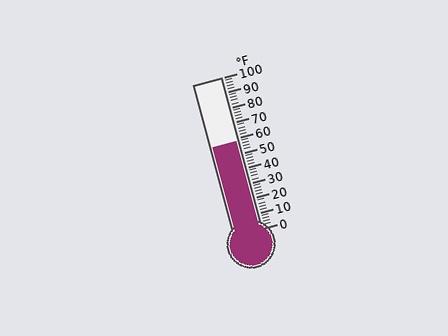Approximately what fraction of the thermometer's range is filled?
The thermometer is filled to approximately 60% of its range.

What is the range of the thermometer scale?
The thermometer scale ranges from 0°F to 100°F.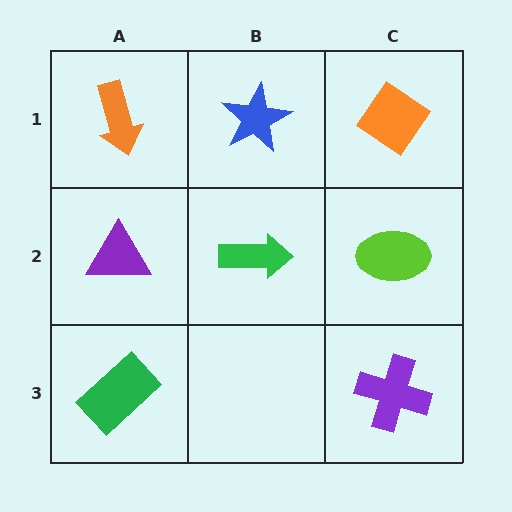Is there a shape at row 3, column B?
No, that cell is empty.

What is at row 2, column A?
A purple triangle.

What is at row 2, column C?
A lime ellipse.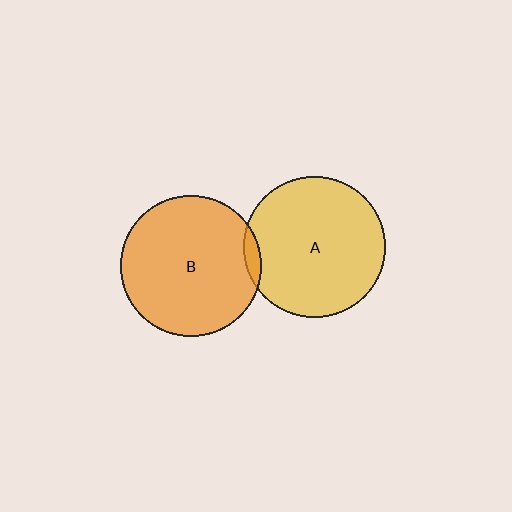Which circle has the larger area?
Circle A (yellow).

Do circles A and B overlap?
Yes.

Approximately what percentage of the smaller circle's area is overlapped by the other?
Approximately 5%.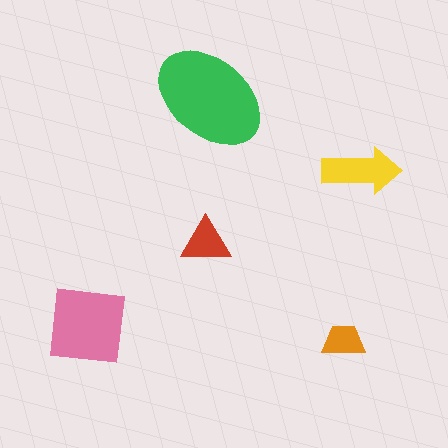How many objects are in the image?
There are 5 objects in the image.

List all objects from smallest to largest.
The orange trapezoid, the red triangle, the yellow arrow, the pink square, the green ellipse.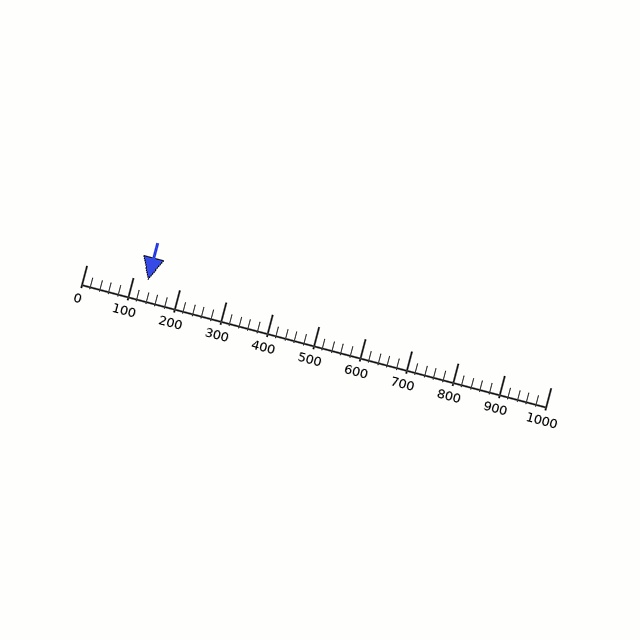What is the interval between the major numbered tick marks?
The major tick marks are spaced 100 units apart.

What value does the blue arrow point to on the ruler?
The blue arrow points to approximately 133.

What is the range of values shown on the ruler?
The ruler shows values from 0 to 1000.